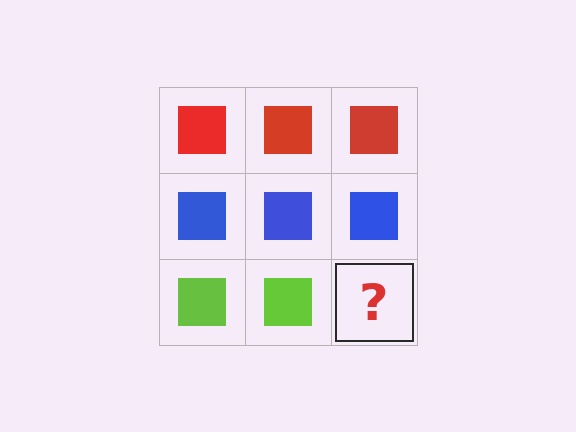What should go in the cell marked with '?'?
The missing cell should contain a lime square.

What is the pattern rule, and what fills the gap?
The rule is that each row has a consistent color. The gap should be filled with a lime square.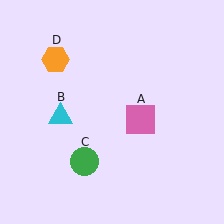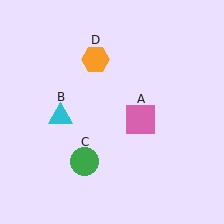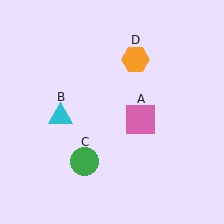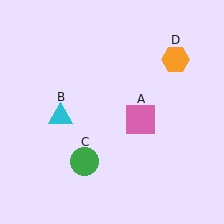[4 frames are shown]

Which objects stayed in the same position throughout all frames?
Pink square (object A) and cyan triangle (object B) and green circle (object C) remained stationary.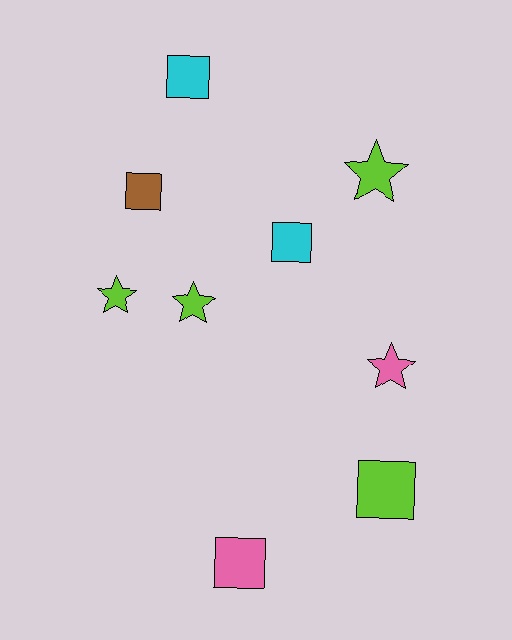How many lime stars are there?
There are 3 lime stars.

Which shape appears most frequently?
Square, with 5 objects.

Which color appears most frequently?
Lime, with 4 objects.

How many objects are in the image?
There are 9 objects.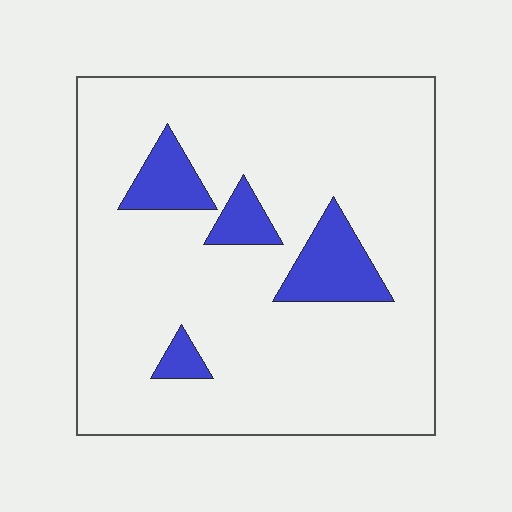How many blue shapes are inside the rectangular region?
4.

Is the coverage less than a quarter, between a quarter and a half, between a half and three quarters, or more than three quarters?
Less than a quarter.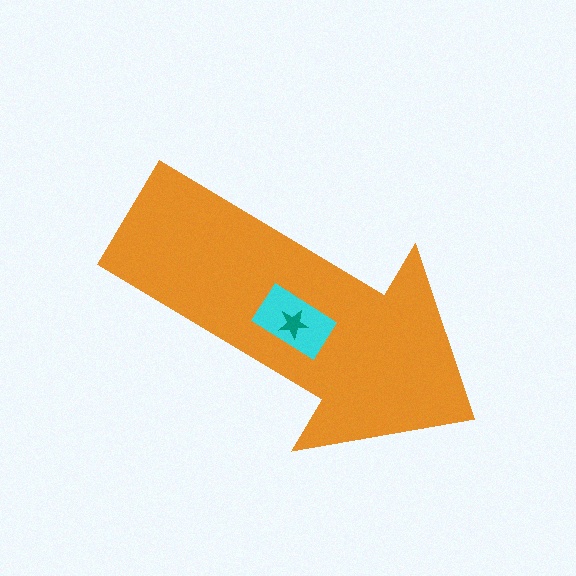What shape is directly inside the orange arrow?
The cyan rectangle.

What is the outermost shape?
The orange arrow.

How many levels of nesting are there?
3.